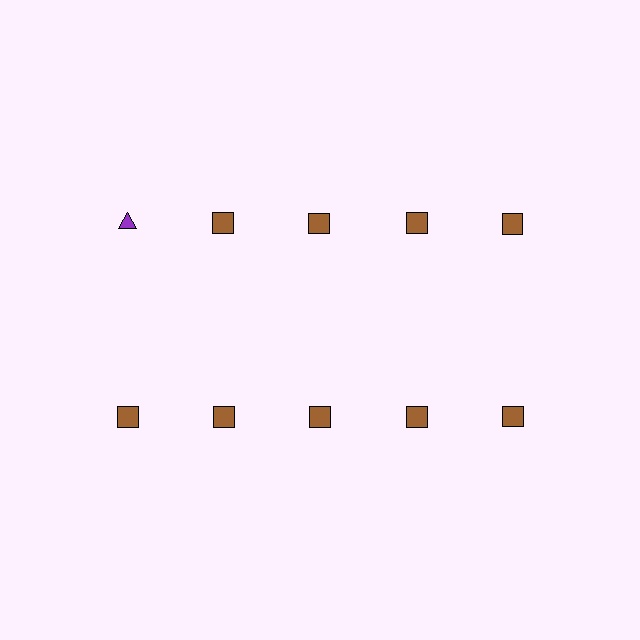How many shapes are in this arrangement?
There are 10 shapes arranged in a grid pattern.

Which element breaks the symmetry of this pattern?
The purple triangle in the top row, leftmost column breaks the symmetry. All other shapes are brown squares.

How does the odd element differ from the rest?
It differs in both color (purple instead of brown) and shape (triangle instead of square).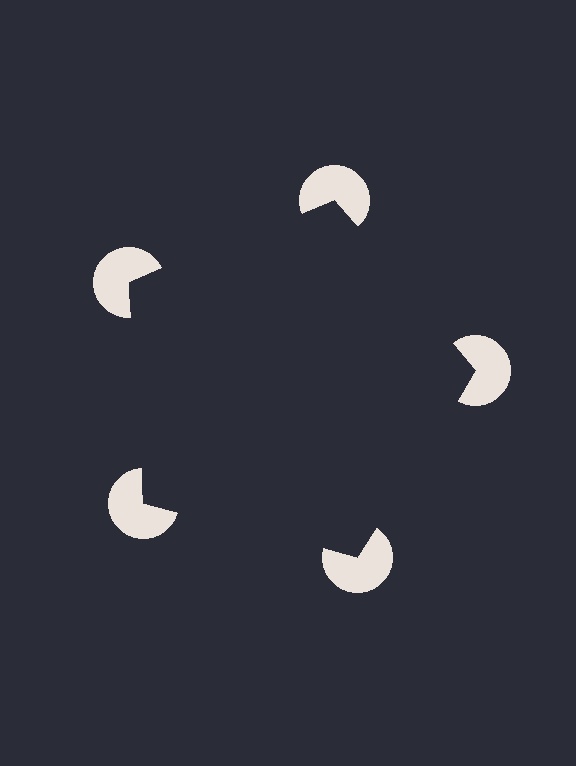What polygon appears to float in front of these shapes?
An illusory pentagon — its edges are inferred from the aligned wedge cuts in the pac-man discs, not physically drawn.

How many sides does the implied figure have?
5 sides.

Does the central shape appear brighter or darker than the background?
It typically appears slightly darker than the background, even though no actual brightness change is drawn.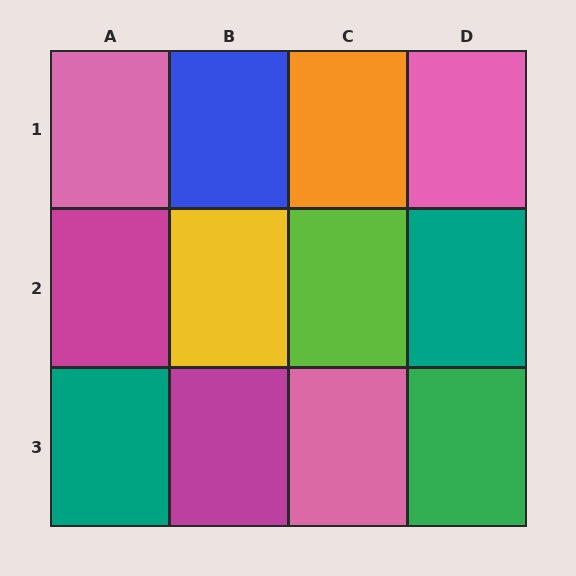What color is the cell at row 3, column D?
Green.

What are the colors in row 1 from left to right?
Pink, blue, orange, pink.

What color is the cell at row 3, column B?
Magenta.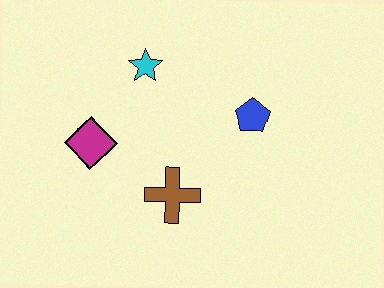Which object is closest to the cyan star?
The magenta diamond is closest to the cyan star.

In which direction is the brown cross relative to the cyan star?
The brown cross is below the cyan star.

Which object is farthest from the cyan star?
The brown cross is farthest from the cyan star.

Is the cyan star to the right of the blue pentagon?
No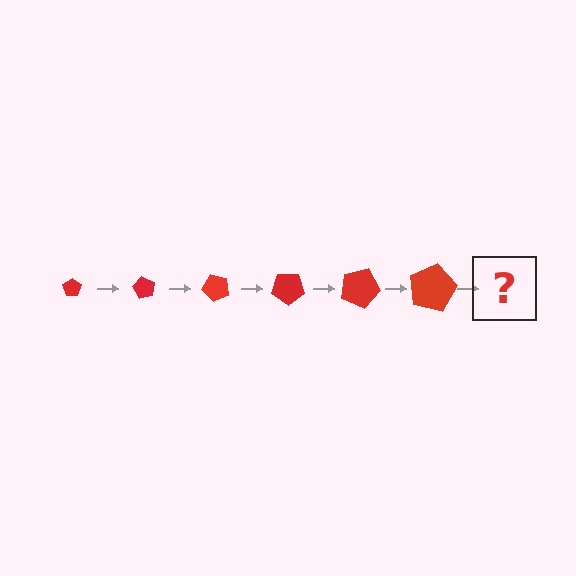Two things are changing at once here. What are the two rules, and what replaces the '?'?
The two rules are that the pentagon grows larger each step and it rotates 60 degrees each step. The '?' should be a pentagon, larger than the previous one and rotated 360 degrees from the start.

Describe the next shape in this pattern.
It should be a pentagon, larger than the previous one and rotated 360 degrees from the start.